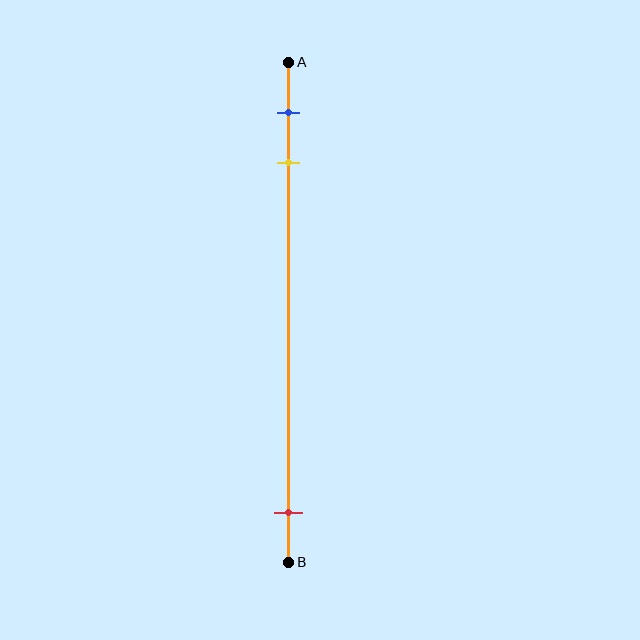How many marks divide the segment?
There are 3 marks dividing the segment.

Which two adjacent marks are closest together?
The blue and yellow marks are the closest adjacent pair.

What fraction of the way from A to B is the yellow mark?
The yellow mark is approximately 20% (0.2) of the way from A to B.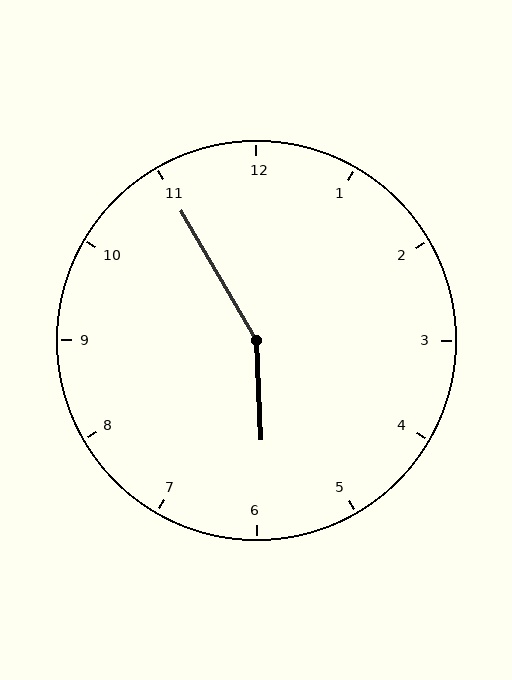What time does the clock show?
5:55.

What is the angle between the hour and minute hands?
Approximately 152 degrees.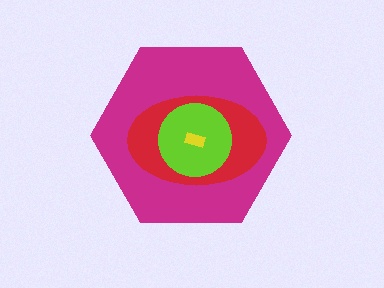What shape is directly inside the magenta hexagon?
The red ellipse.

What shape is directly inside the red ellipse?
The lime circle.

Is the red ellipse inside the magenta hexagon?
Yes.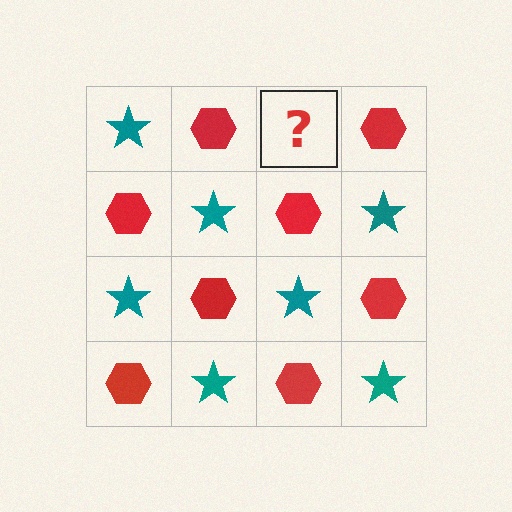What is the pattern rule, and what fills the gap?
The rule is that it alternates teal star and red hexagon in a checkerboard pattern. The gap should be filled with a teal star.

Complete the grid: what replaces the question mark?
The question mark should be replaced with a teal star.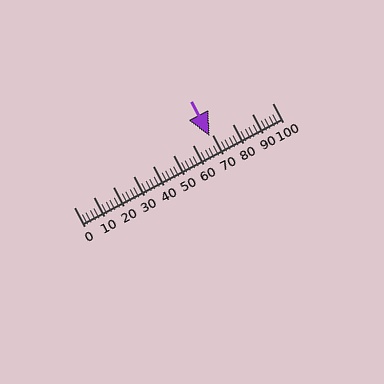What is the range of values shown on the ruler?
The ruler shows values from 0 to 100.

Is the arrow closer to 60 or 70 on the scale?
The arrow is closer to 70.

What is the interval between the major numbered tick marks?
The major tick marks are spaced 10 units apart.